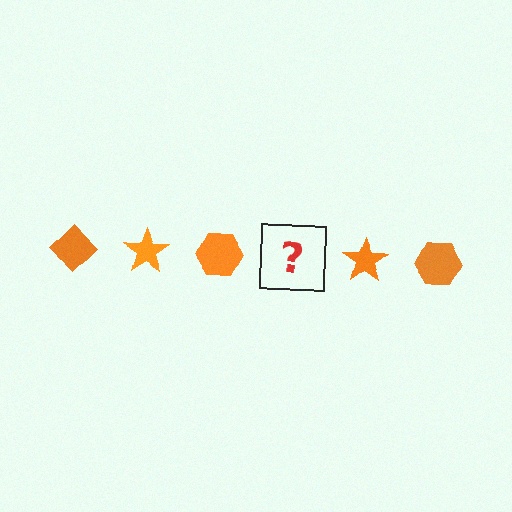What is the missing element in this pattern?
The missing element is an orange diamond.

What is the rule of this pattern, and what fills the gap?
The rule is that the pattern cycles through diamond, star, hexagon shapes in orange. The gap should be filled with an orange diamond.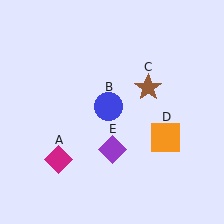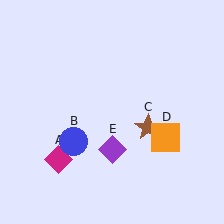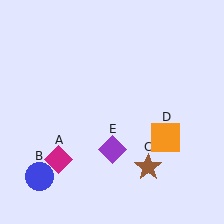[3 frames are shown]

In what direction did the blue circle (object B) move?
The blue circle (object B) moved down and to the left.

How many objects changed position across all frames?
2 objects changed position: blue circle (object B), brown star (object C).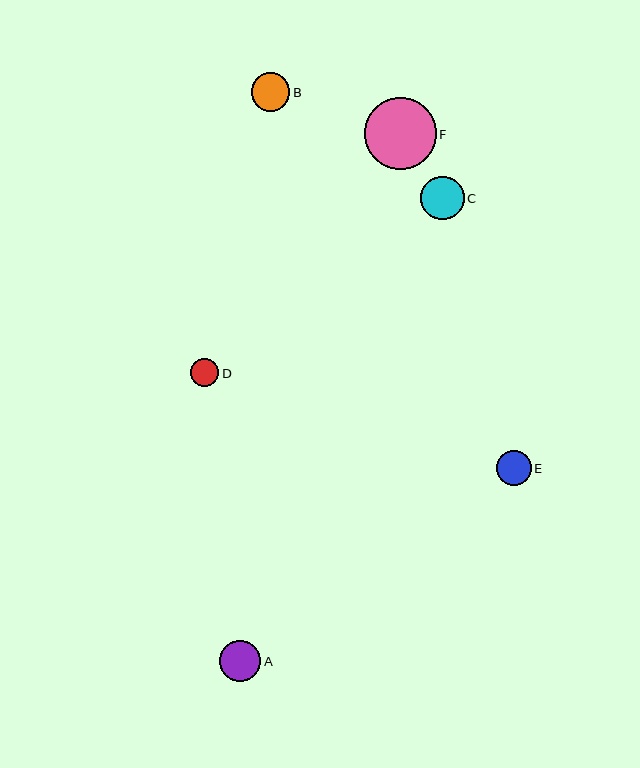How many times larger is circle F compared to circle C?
Circle F is approximately 1.6 times the size of circle C.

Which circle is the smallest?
Circle D is the smallest with a size of approximately 28 pixels.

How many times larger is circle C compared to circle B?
Circle C is approximately 1.1 times the size of circle B.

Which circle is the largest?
Circle F is the largest with a size of approximately 72 pixels.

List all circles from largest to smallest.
From largest to smallest: F, C, A, B, E, D.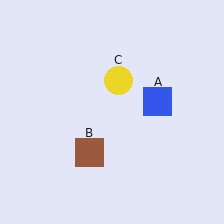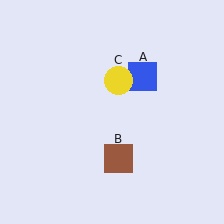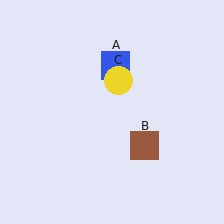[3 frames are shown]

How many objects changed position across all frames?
2 objects changed position: blue square (object A), brown square (object B).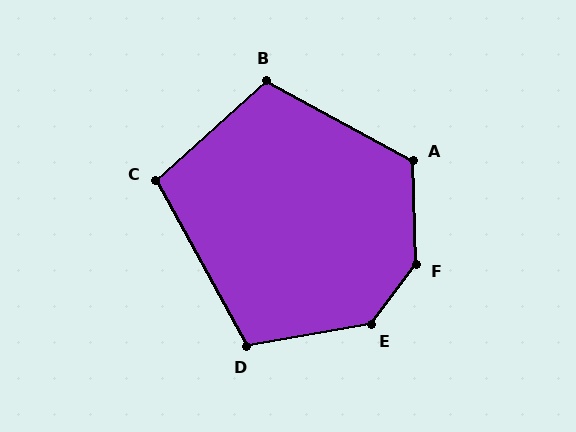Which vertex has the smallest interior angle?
C, at approximately 103 degrees.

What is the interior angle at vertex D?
Approximately 109 degrees (obtuse).